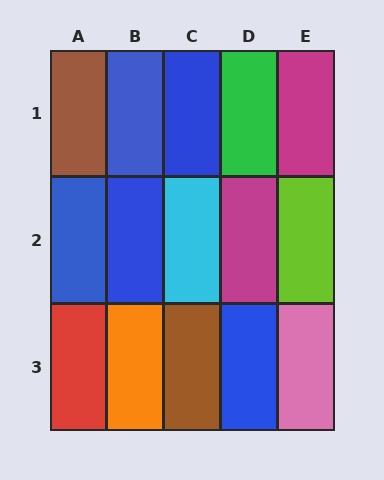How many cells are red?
1 cell is red.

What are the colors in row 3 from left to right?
Red, orange, brown, blue, pink.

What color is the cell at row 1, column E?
Magenta.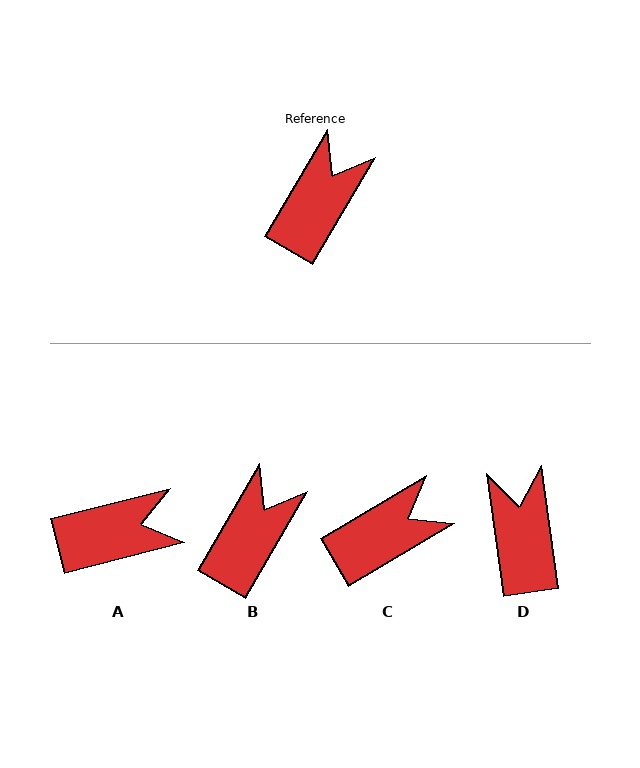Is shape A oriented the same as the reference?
No, it is off by about 46 degrees.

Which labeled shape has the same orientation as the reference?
B.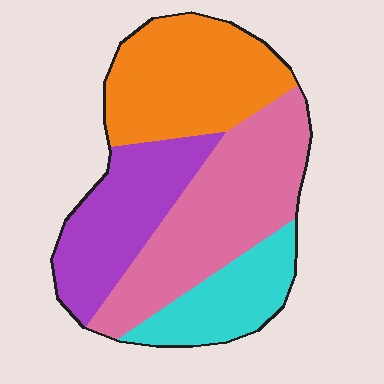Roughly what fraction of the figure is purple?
Purple takes up about one quarter (1/4) of the figure.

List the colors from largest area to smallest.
From largest to smallest: pink, orange, purple, cyan.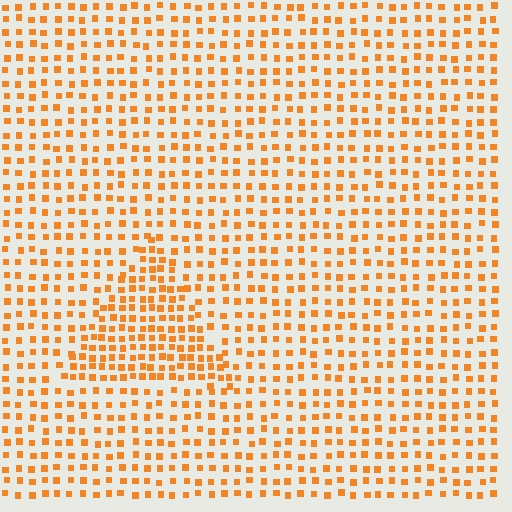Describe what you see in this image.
The image contains small orange elements arranged at two different densities. A triangle-shaped region is visible where the elements are more densely packed than the surrounding area.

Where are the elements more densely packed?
The elements are more densely packed inside the triangle boundary.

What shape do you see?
I see a triangle.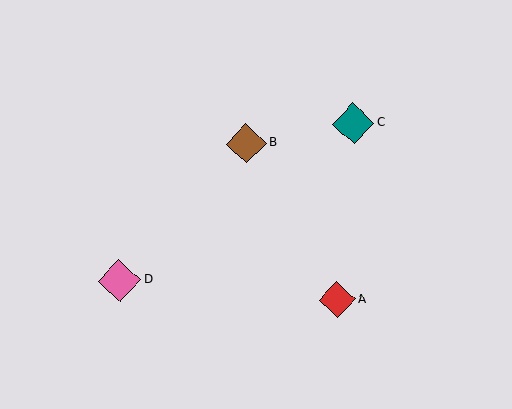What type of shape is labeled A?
Shape A is a red diamond.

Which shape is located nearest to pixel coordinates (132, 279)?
The pink diamond (labeled D) at (119, 281) is nearest to that location.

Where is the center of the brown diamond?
The center of the brown diamond is at (246, 143).